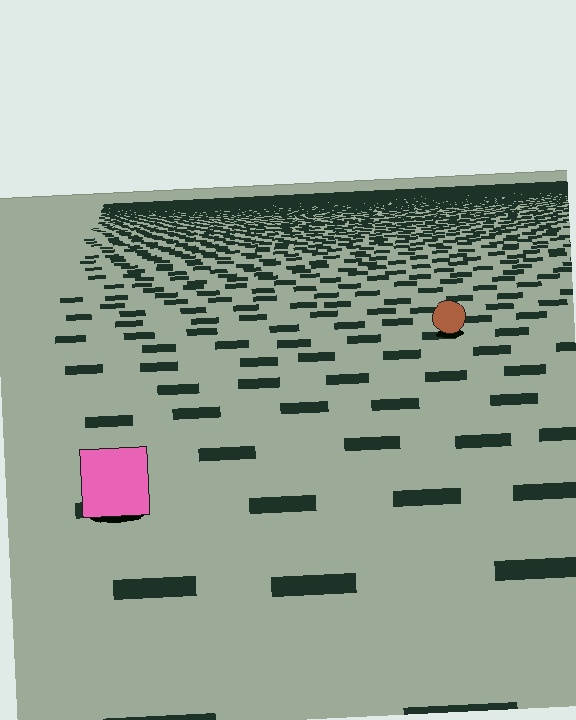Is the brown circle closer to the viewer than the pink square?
No. The pink square is closer — you can tell from the texture gradient: the ground texture is coarser near it.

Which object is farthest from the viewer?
The brown circle is farthest from the viewer. It appears smaller and the ground texture around it is denser.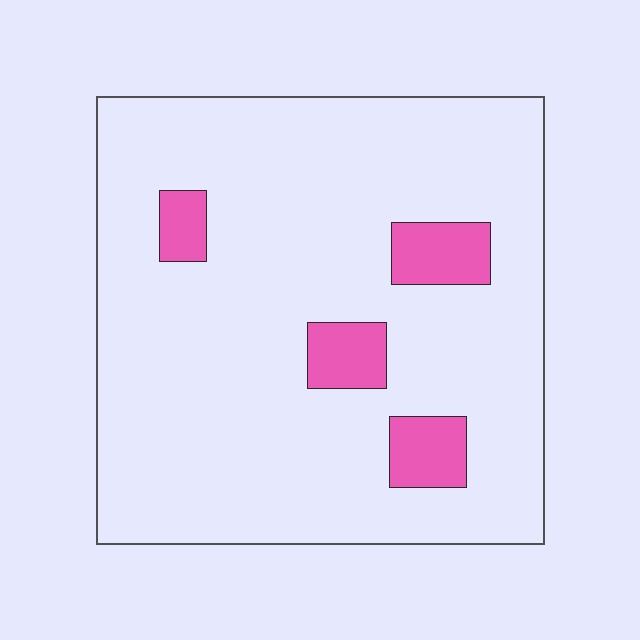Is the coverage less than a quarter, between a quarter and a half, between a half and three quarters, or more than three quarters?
Less than a quarter.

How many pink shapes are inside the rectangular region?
4.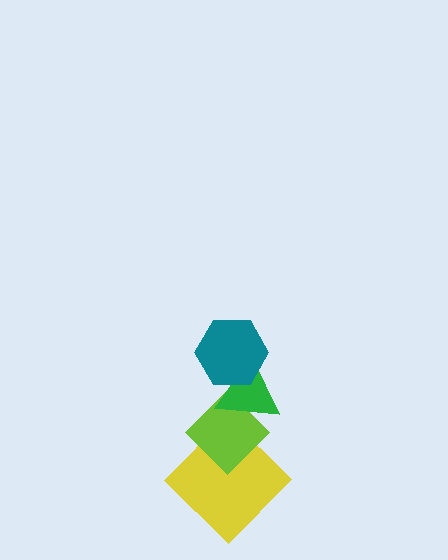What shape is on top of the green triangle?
The teal hexagon is on top of the green triangle.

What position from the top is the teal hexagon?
The teal hexagon is 1st from the top.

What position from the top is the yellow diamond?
The yellow diamond is 4th from the top.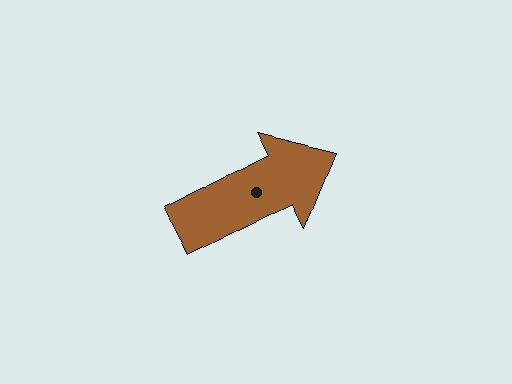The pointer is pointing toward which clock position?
Roughly 2 o'clock.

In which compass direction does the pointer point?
Northeast.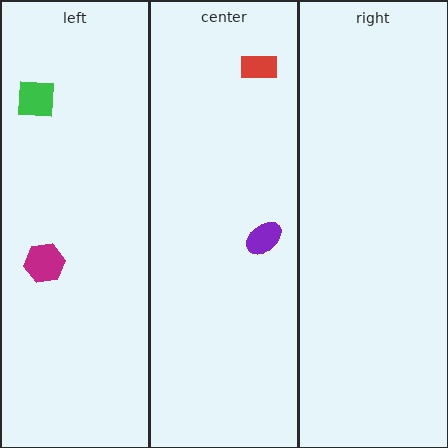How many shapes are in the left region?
2.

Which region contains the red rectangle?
The center region.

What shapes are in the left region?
The magenta hexagon, the green square.